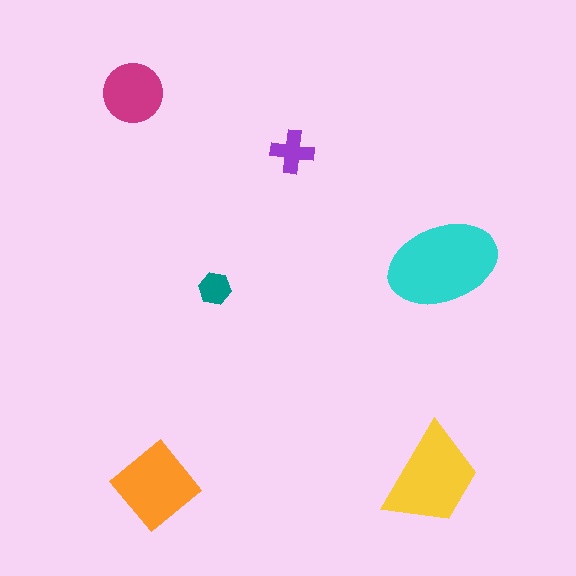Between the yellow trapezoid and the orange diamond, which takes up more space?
The yellow trapezoid.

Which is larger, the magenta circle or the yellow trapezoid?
The yellow trapezoid.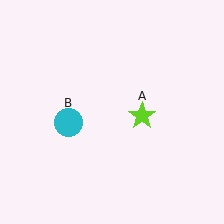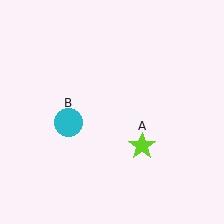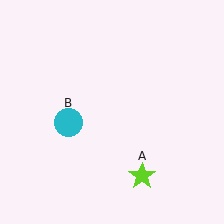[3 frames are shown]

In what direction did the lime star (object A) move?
The lime star (object A) moved down.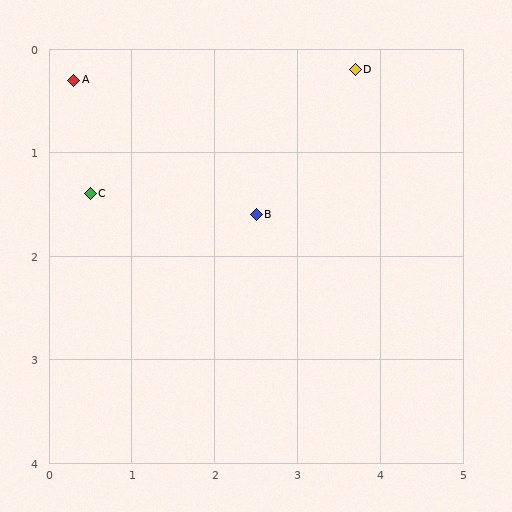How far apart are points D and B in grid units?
Points D and B are about 1.8 grid units apart.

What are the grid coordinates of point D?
Point D is at approximately (3.7, 0.2).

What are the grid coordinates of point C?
Point C is at approximately (0.5, 1.4).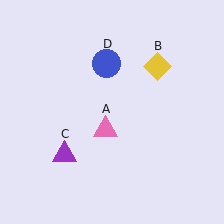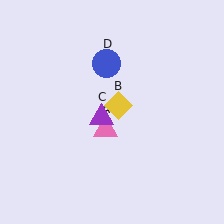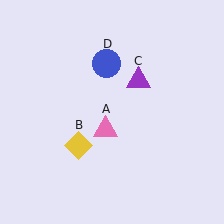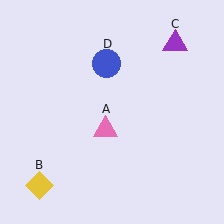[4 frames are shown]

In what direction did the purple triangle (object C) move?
The purple triangle (object C) moved up and to the right.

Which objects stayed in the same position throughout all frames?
Pink triangle (object A) and blue circle (object D) remained stationary.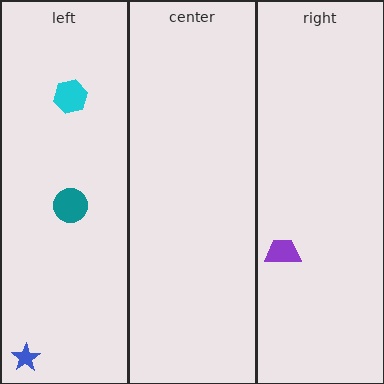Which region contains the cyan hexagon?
The left region.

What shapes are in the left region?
The cyan hexagon, the blue star, the teal circle.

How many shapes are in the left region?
3.